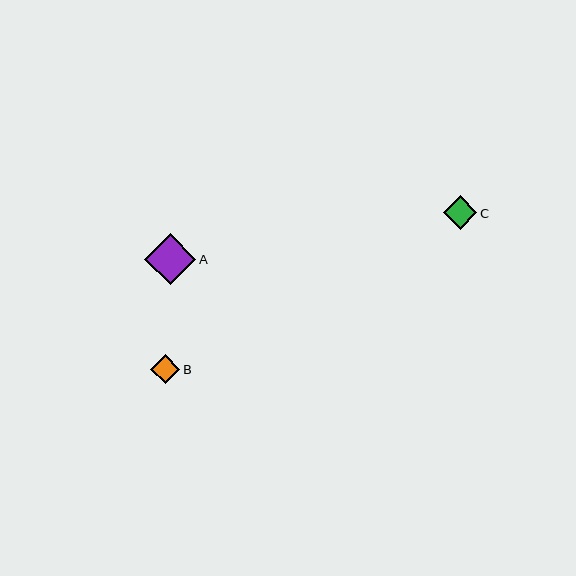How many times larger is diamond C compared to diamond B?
Diamond C is approximately 1.2 times the size of diamond B.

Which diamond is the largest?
Diamond A is the largest with a size of approximately 51 pixels.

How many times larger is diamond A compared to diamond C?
Diamond A is approximately 1.5 times the size of diamond C.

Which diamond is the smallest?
Diamond B is the smallest with a size of approximately 29 pixels.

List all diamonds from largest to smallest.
From largest to smallest: A, C, B.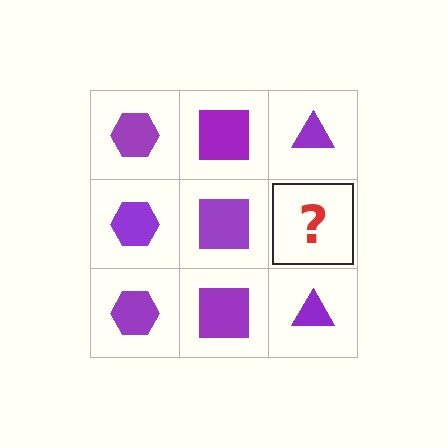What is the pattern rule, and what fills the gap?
The rule is that each column has a consistent shape. The gap should be filled with a purple triangle.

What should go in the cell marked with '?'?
The missing cell should contain a purple triangle.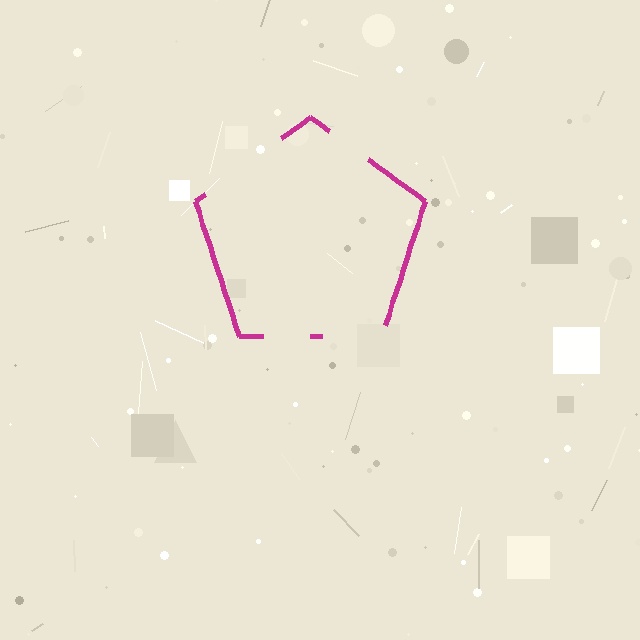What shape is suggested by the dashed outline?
The dashed outline suggests a pentagon.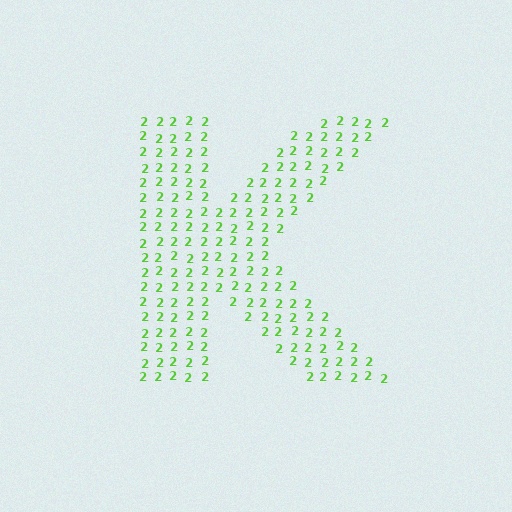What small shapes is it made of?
It is made of small digit 2's.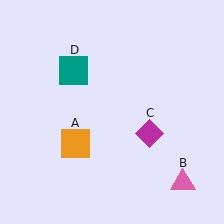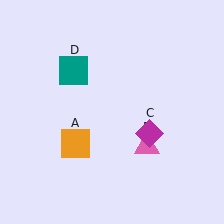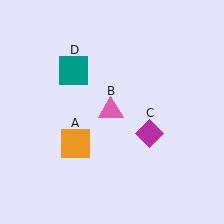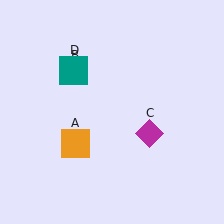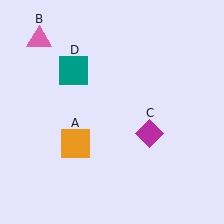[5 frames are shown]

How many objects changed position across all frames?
1 object changed position: pink triangle (object B).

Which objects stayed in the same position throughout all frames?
Orange square (object A) and magenta diamond (object C) and teal square (object D) remained stationary.